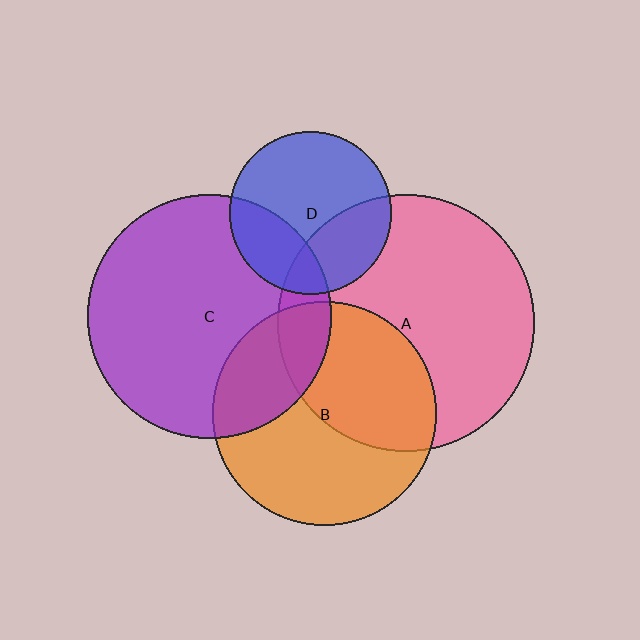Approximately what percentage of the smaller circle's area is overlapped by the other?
Approximately 30%.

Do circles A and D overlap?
Yes.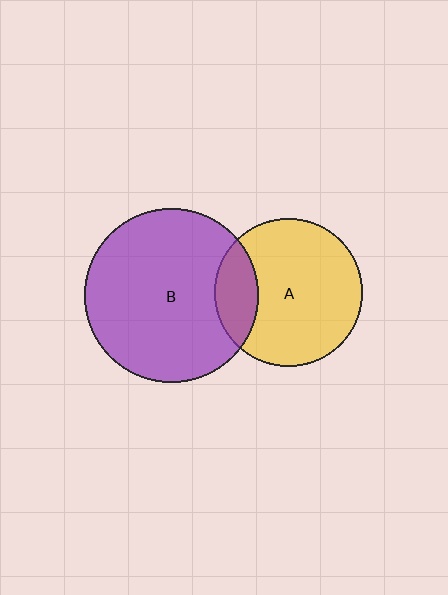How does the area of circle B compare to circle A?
Approximately 1.4 times.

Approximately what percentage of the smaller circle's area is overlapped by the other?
Approximately 20%.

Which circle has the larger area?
Circle B (purple).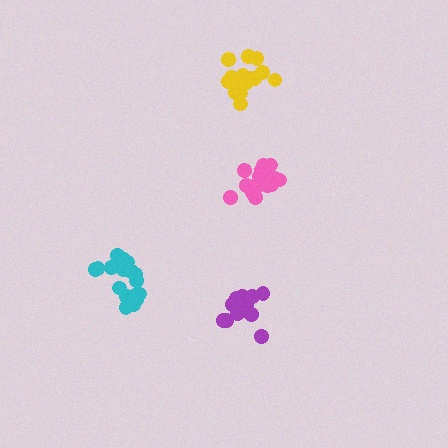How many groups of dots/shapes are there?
There are 4 groups.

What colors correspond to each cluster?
The clusters are colored: yellow, cyan, pink, purple.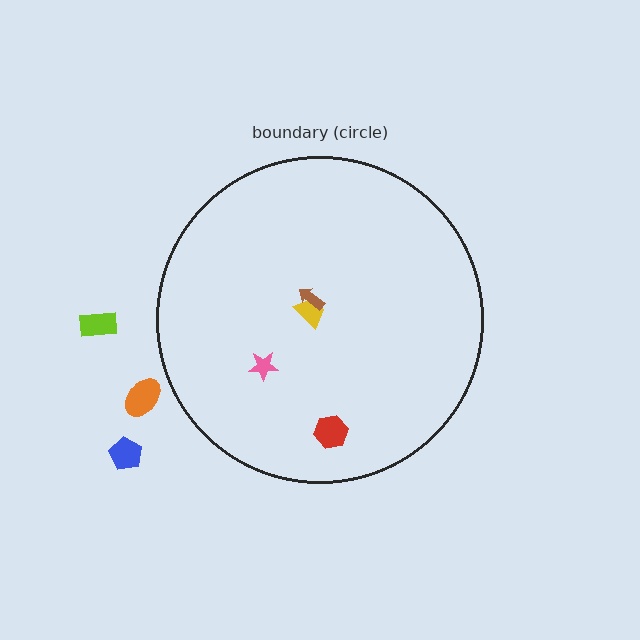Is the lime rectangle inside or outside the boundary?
Outside.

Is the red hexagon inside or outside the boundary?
Inside.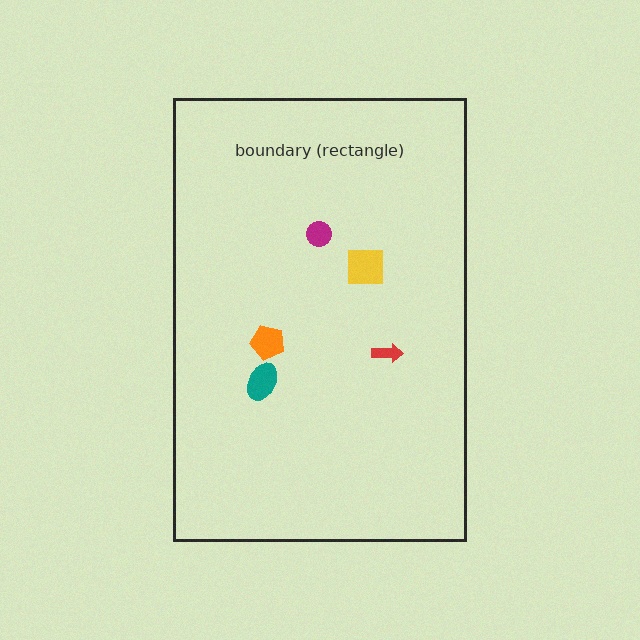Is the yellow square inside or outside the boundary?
Inside.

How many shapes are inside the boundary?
5 inside, 0 outside.